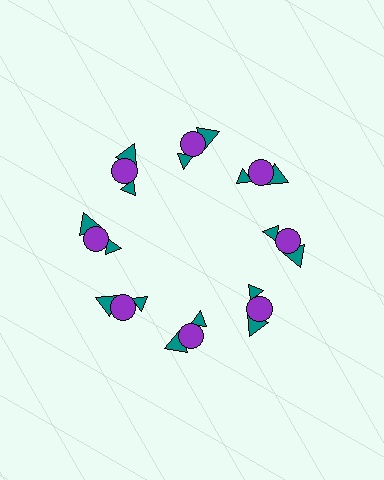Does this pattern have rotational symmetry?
Yes, this pattern has 8-fold rotational symmetry. It looks the same after rotating 45 degrees around the center.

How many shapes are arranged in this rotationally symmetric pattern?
There are 24 shapes, arranged in 8 groups of 3.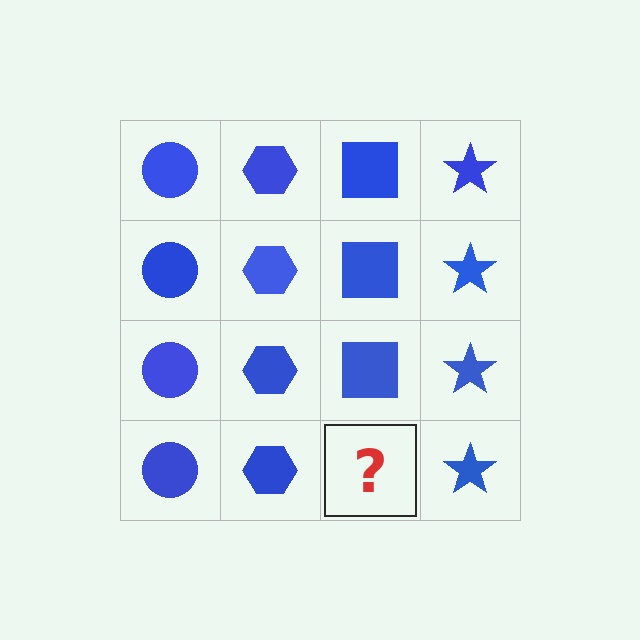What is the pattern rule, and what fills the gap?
The rule is that each column has a consistent shape. The gap should be filled with a blue square.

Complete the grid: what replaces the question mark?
The question mark should be replaced with a blue square.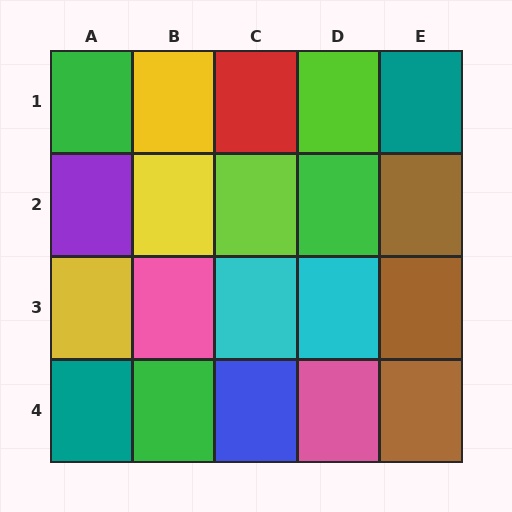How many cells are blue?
1 cell is blue.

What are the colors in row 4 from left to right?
Teal, green, blue, pink, brown.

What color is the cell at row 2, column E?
Brown.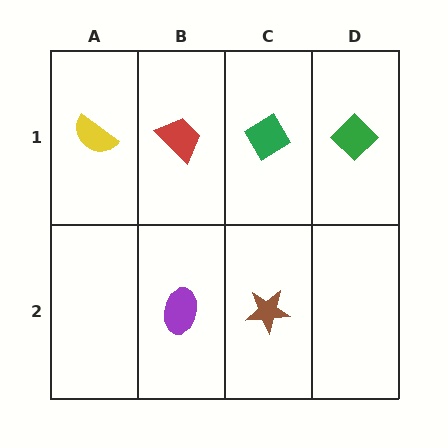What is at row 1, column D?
A green diamond.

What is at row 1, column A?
A yellow semicircle.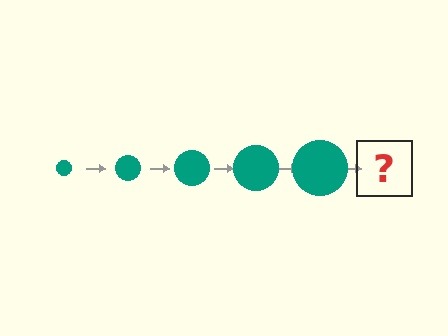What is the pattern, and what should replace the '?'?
The pattern is that the circle gets progressively larger each step. The '?' should be a teal circle, larger than the previous one.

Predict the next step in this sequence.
The next step is a teal circle, larger than the previous one.